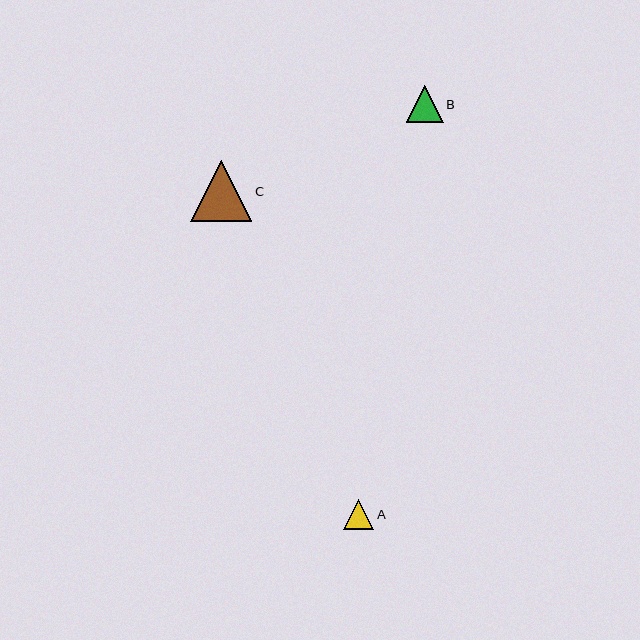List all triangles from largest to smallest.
From largest to smallest: C, B, A.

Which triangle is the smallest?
Triangle A is the smallest with a size of approximately 30 pixels.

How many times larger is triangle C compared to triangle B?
Triangle C is approximately 1.6 times the size of triangle B.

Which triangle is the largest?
Triangle C is the largest with a size of approximately 61 pixels.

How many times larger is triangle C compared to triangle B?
Triangle C is approximately 1.6 times the size of triangle B.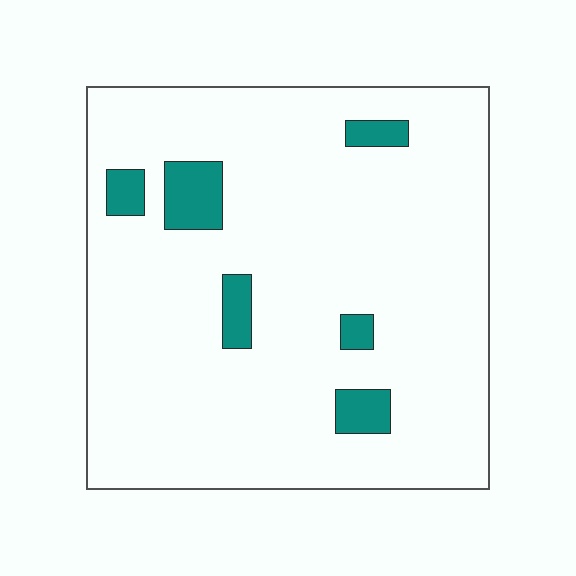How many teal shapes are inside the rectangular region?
6.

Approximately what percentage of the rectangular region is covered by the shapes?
Approximately 10%.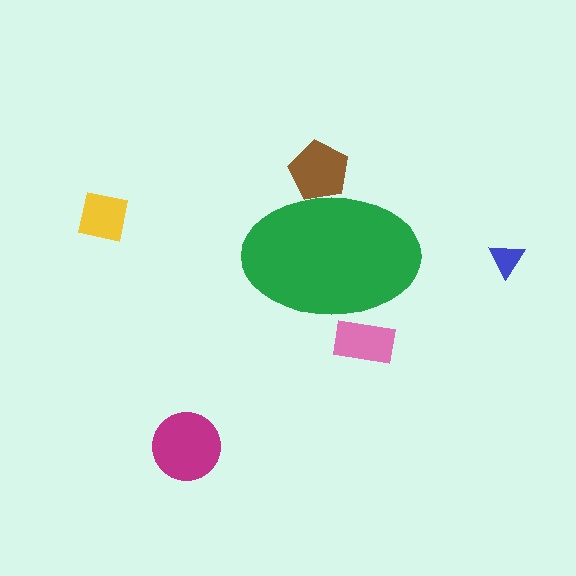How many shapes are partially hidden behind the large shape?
2 shapes are partially hidden.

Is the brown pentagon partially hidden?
Yes, the brown pentagon is partially hidden behind the green ellipse.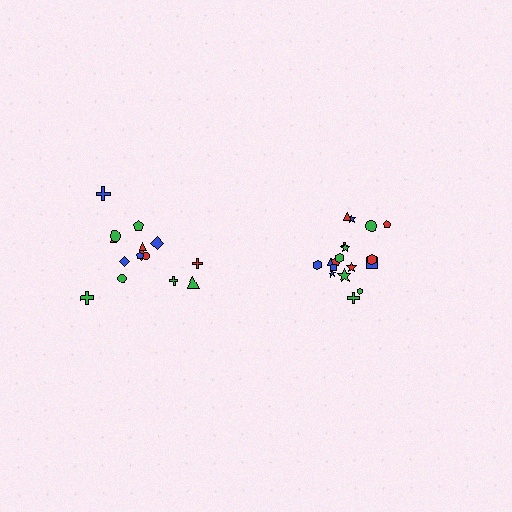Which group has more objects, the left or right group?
The right group.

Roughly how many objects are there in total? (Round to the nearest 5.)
Roughly 35 objects in total.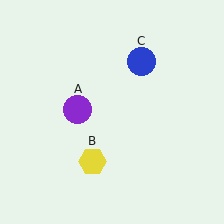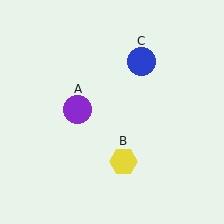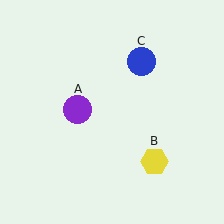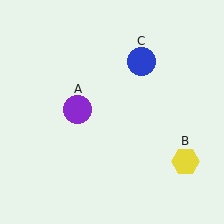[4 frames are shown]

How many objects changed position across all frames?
1 object changed position: yellow hexagon (object B).